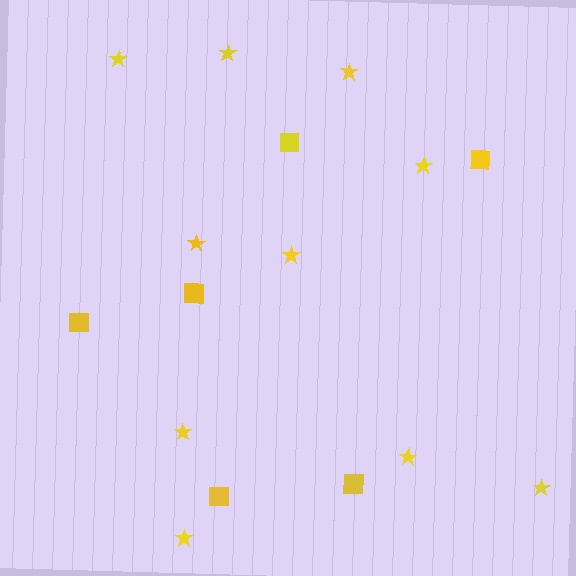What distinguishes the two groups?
There are 2 groups: one group of stars (10) and one group of squares (6).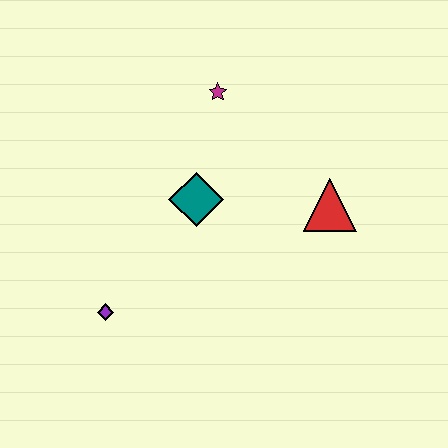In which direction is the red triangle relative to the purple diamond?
The red triangle is to the right of the purple diamond.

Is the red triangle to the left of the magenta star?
No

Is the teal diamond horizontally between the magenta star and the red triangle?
No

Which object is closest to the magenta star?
The teal diamond is closest to the magenta star.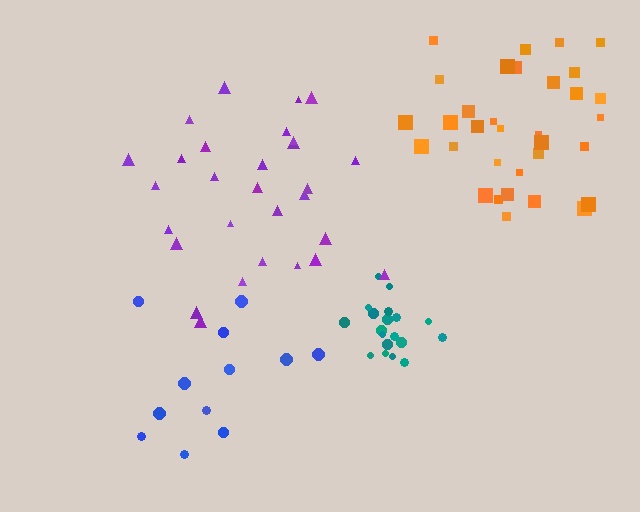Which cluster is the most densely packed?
Teal.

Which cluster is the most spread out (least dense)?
Blue.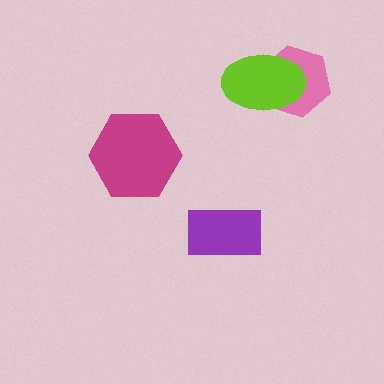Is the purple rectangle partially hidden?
No, no other shape covers it.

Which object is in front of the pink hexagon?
The lime ellipse is in front of the pink hexagon.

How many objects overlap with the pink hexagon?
1 object overlaps with the pink hexagon.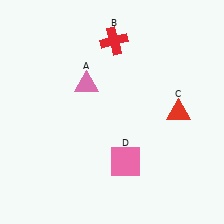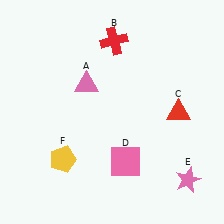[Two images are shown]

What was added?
A pink star (E), a yellow pentagon (F) were added in Image 2.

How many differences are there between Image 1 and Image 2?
There are 2 differences between the two images.